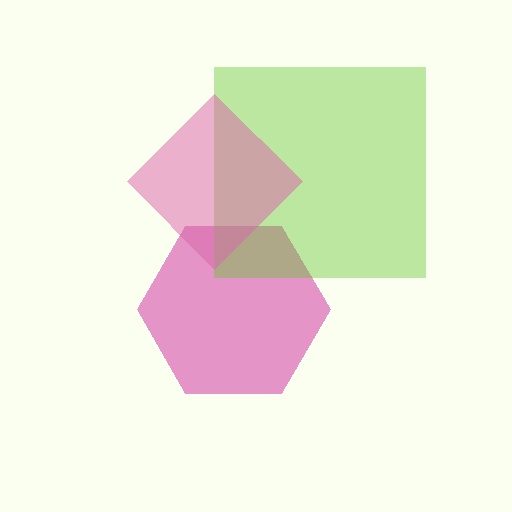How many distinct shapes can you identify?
There are 3 distinct shapes: a magenta hexagon, a lime square, a pink diamond.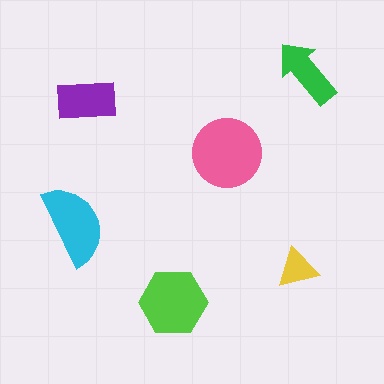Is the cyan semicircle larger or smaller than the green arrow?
Larger.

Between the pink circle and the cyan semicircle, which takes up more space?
The pink circle.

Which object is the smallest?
The yellow triangle.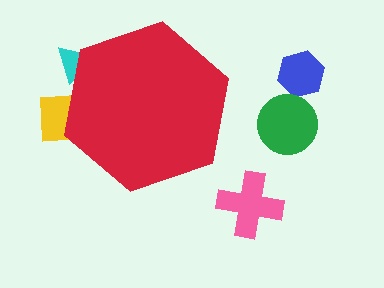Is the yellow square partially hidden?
Yes, the yellow square is partially hidden behind the red hexagon.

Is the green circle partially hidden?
No, the green circle is fully visible.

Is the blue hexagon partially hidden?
No, the blue hexagon is fully visible.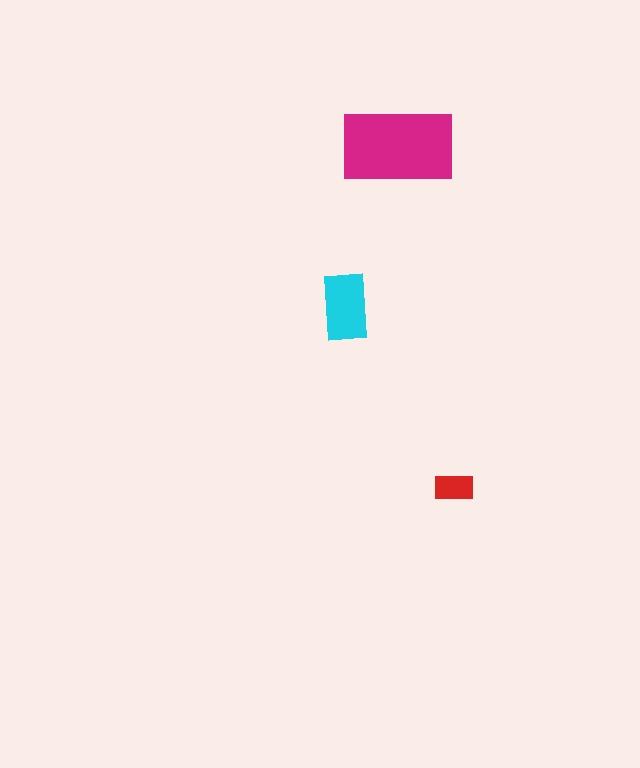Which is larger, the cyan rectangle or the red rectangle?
The cyan one.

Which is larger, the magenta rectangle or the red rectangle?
The magenta one.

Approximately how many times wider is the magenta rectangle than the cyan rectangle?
About 1.5 times wider.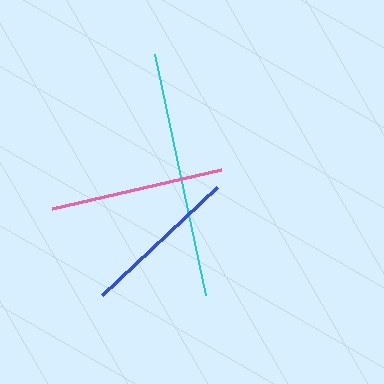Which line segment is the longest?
The cyan line is the longest at approximately 246 pixels.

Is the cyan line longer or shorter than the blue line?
The cyan line is longer than the blue line.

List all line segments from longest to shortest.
From longest to shortest: cyan, pink, blue.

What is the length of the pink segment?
The pink segment is approximately 174 pixels long.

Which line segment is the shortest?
The blue line is the shortest at approximately 158 pixels.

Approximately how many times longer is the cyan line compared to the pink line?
The cyan line is approximately 1.4 times the length of the pink line.